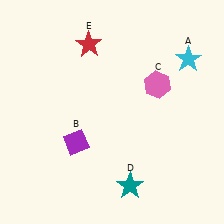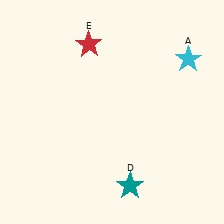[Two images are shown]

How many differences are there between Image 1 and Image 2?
There are 2 differences between the two images.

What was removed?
The pink hexagon (C), the purple diamond (B) were removed in Image 2.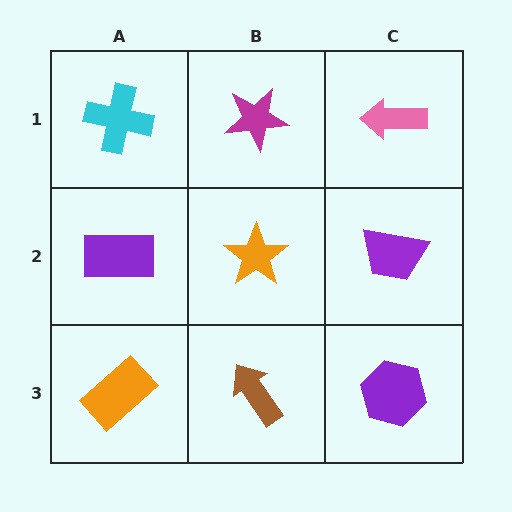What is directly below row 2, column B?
A brown arrow.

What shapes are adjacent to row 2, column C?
A pink arrow (row 1, column C), a purple hexagon (row 3, column C), an orange star (row 2, column B).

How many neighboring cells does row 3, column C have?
2.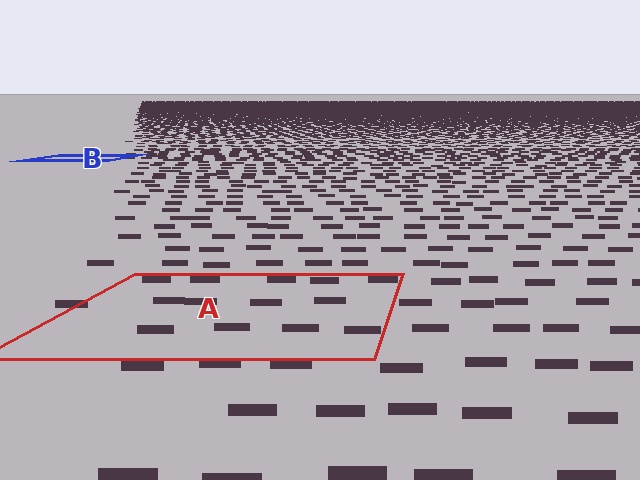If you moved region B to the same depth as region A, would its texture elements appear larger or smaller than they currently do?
They would appear larger. At a closer depth, the same texture elements are projected at a bigger on-screen size.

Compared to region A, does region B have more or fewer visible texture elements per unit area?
Region B has more texture elements per unit area — they are packed more densely because it is farther away.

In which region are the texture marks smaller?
The texture marks are smaller in region B, because it is farther away.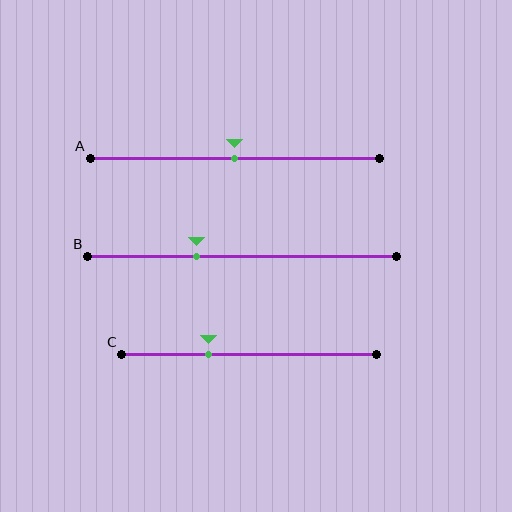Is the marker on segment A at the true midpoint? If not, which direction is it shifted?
Yes, the marker on segment A is at the true midpoint.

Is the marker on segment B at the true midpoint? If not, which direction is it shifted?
No, the marker on segment B is shifted to the left by about 15% of the segment length.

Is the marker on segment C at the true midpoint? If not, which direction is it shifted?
No, the marker on segment C is shifted to the left by about 16% of the segment length.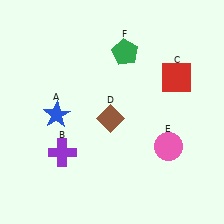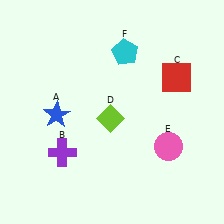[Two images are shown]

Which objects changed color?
D changed from brown to lime. F changed from green to cyan.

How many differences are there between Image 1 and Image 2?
There are 2 differences between the two images.